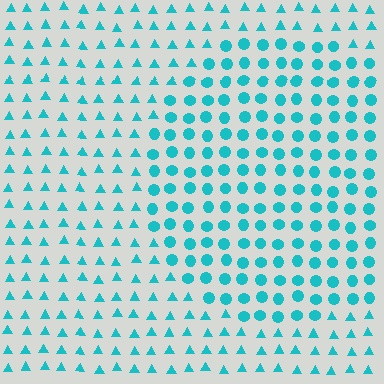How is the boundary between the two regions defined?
The boundary is defined by a change in element shape: circles inside vs. triangles outside. All elements share the same color and spacing.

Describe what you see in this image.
The image is filled with small cyan elements arranged in a uniform grid. A circle-shaped region contains circles, while the surrounding area contains triangles. The boundary is defined purely by the change in element shape.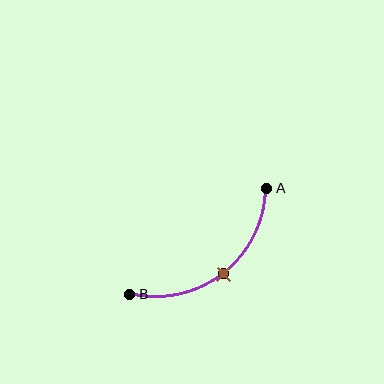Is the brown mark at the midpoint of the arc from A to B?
Yes. The brown mark lies on the arc at equal arc-length from both A and B — it is the arc midpoint.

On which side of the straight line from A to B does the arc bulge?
The arc bulges below and to the right of the straight line connecting A and B.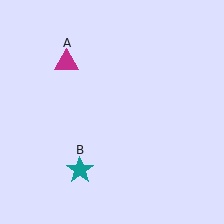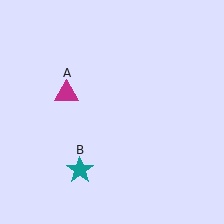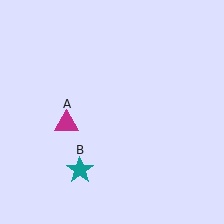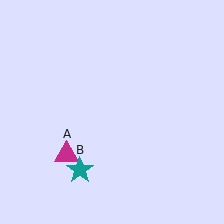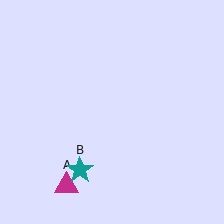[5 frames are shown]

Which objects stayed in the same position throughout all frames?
Teal star (object B) remained stationary.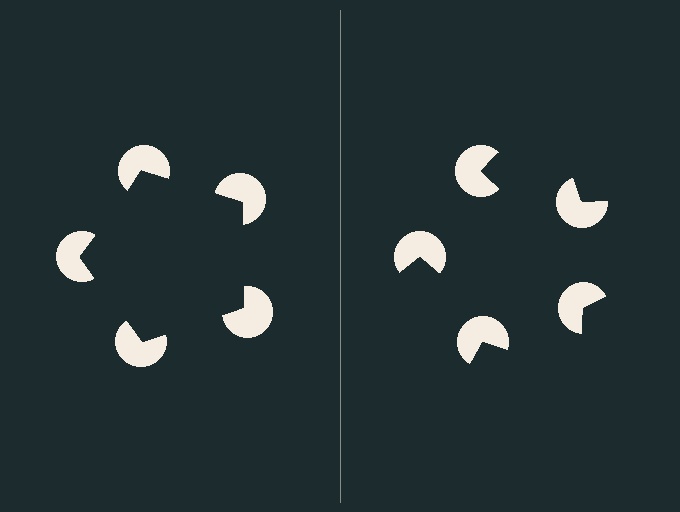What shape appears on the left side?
An illusory pentagon.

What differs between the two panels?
The pac-man discs are positioned identically on both sides; only the wedge orientations differ. On the left they align to a pentagon; on the right they are misaligned.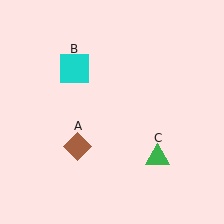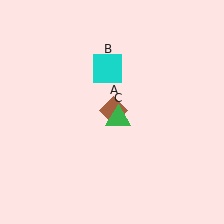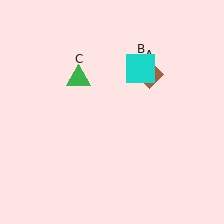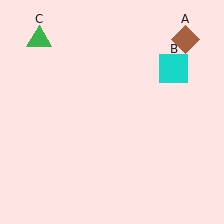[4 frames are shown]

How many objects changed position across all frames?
3 objects changed position: brown diamond (object A), cyan square (object B), green triangle (object C).